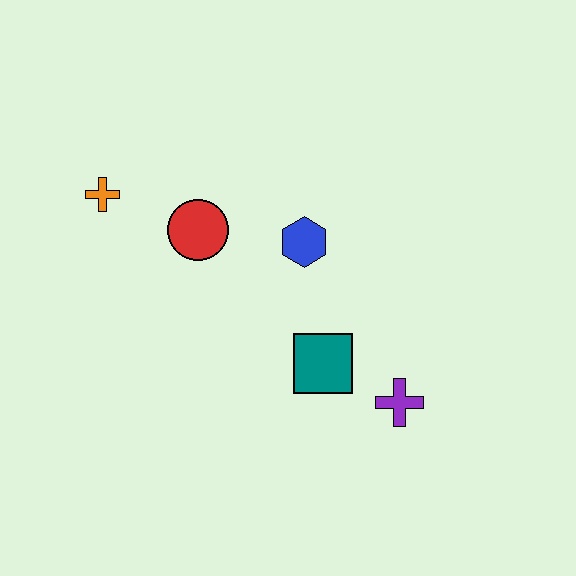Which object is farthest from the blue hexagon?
The orange cross is farthest from the blue hexagon.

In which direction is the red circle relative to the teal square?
The red circle is above the teal square.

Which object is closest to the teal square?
The purple cross is closest to the teal square.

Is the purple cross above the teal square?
No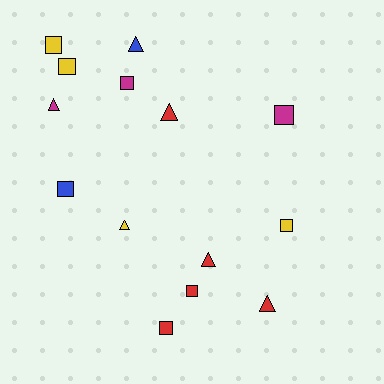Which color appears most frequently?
Red, with 5 objects.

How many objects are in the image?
There are 14 objects.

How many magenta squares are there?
There are 2 magenta squares.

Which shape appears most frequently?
Square, with 8 objects.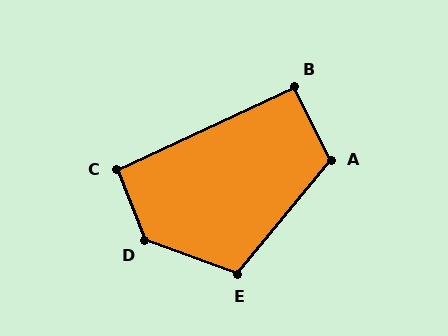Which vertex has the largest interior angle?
D, at approximately 132 degrees.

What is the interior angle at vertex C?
Approximately 93 degrees (approximately right).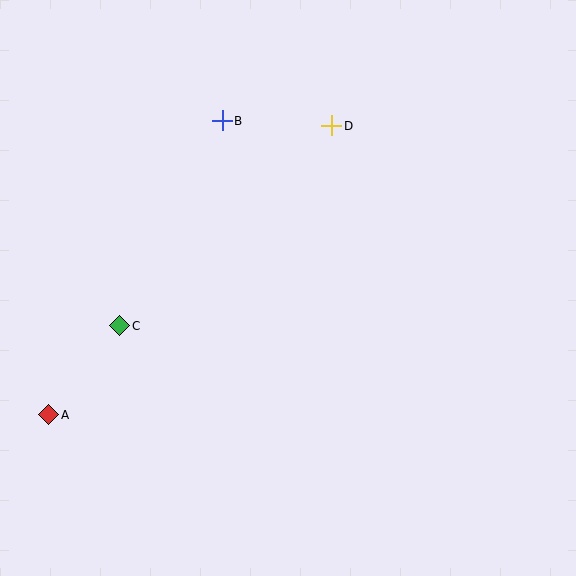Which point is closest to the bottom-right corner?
Point D is closest to the bottom-right corner.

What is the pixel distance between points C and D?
The distance between C and D is 291 pixels.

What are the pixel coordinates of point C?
Point C is at (120, 326).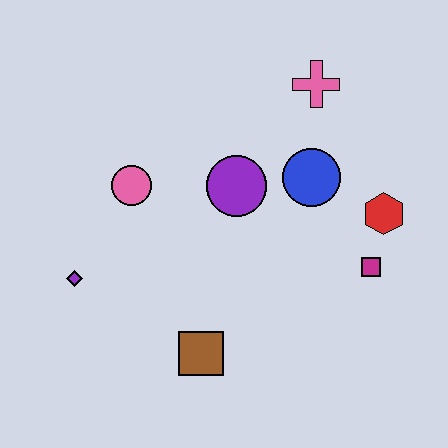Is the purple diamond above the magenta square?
No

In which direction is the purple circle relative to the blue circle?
The purple circle is to the left of the blue circle.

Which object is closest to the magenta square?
The red hexagon is closest to the magenta square.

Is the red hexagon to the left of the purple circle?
No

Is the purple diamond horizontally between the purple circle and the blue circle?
No